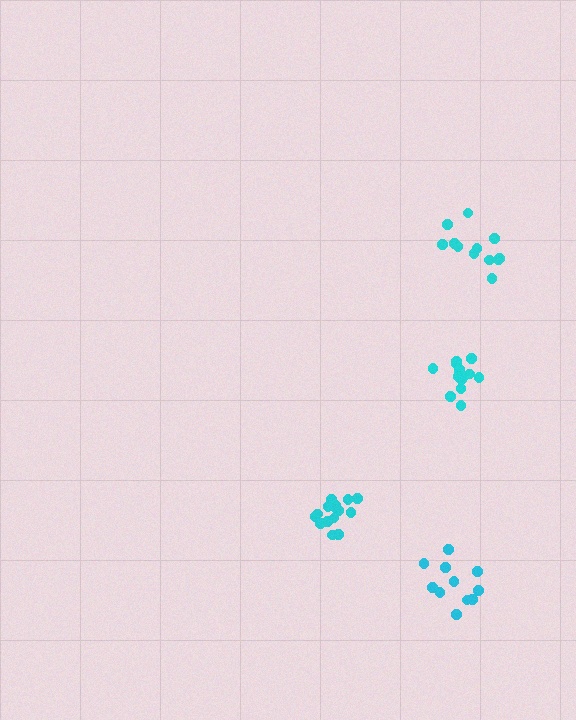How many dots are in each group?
Group 1: 15 dots, Group 2: 11 dots, Group 3: 15 dots, Group 4: 12 dots (53 total).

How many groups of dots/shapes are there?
There are 4 groups.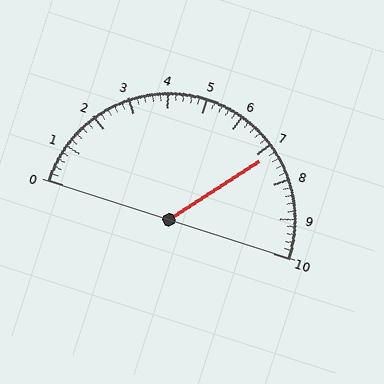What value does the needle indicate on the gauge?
The needle indicates approximately 7.2.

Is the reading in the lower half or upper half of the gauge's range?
The reading is in the upper half of the range (0 to 10).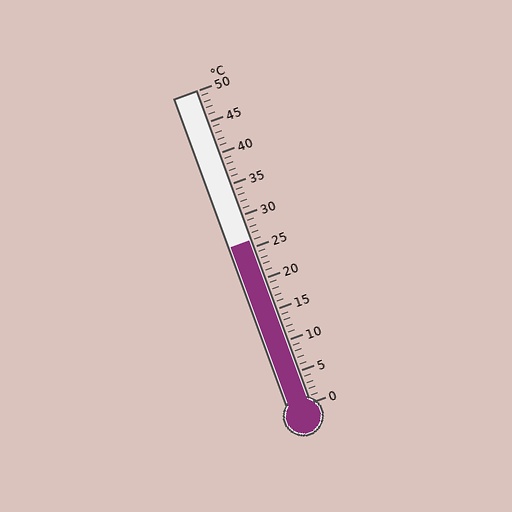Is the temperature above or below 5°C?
The temperature is above 5°C.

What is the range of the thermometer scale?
The thermometer scale ranges from 0°C to 50°C.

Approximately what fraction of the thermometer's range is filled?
The thermometer is filled to approximately 50% of its range.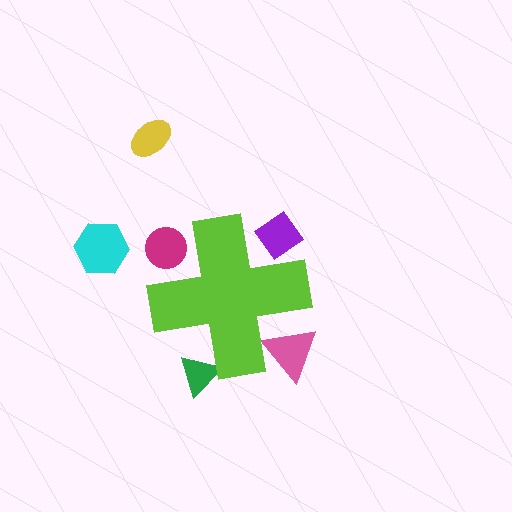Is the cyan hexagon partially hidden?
No, the cyan hexagon is fully visible.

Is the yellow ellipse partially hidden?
No, the yellow ellipse is fully visible.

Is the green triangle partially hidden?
Yes, the green triangle is partially hidden behind the lime cross.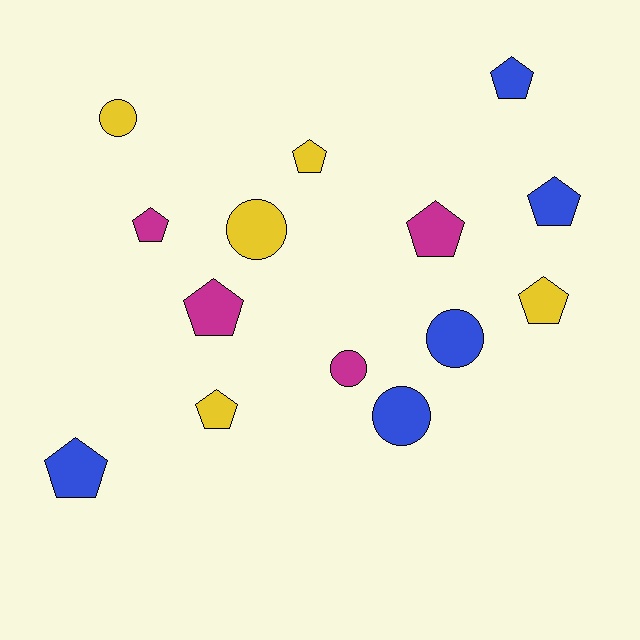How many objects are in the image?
There are 14 objects.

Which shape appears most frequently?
Pentagon, with 9 objects.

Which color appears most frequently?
Yellow, with 5 objects.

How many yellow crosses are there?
There are no yellow crosses.